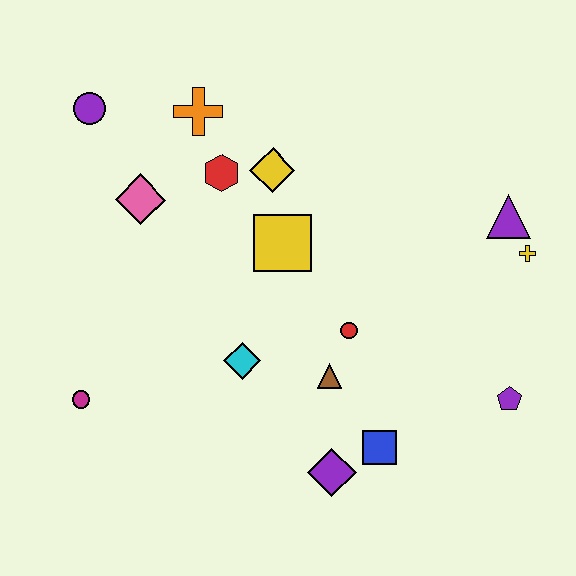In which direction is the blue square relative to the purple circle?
The blue square is below the purple circle.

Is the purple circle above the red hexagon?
Yes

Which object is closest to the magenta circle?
The cyan diamond is closest to the magenta circle.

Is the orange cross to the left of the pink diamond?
No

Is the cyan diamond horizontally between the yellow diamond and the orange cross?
Yes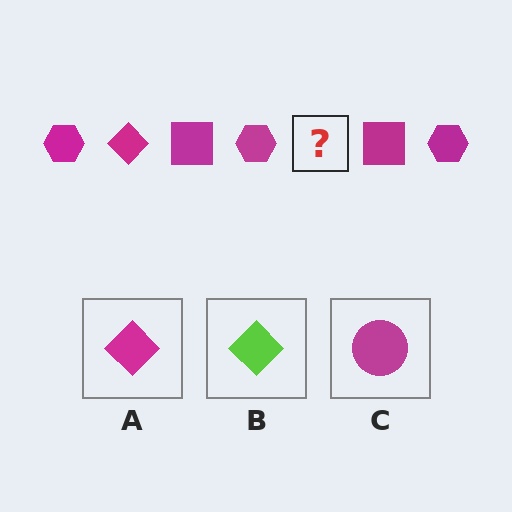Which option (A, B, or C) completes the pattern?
A.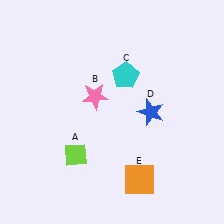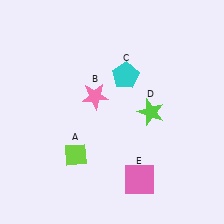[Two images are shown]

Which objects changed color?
D changed from blue to lime. E changed from orange to pink.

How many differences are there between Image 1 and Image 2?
There are 2 differences between the two images.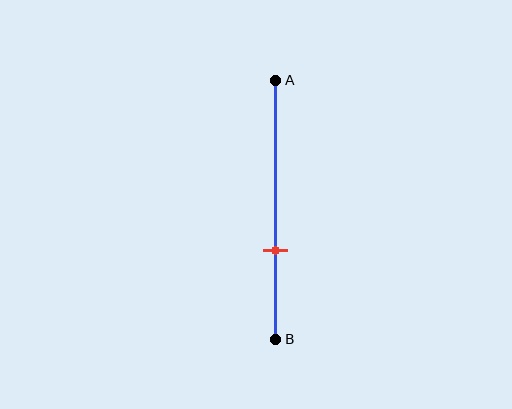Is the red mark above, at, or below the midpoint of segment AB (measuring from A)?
The red mark is below the midpoint of segment AB.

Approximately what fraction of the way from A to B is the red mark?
The red mark is approximately 65% of the way from A to B.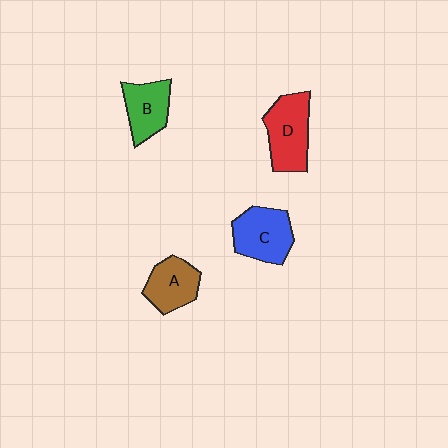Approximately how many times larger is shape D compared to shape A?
Approximately 1.3 times.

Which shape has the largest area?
Shape D (red).